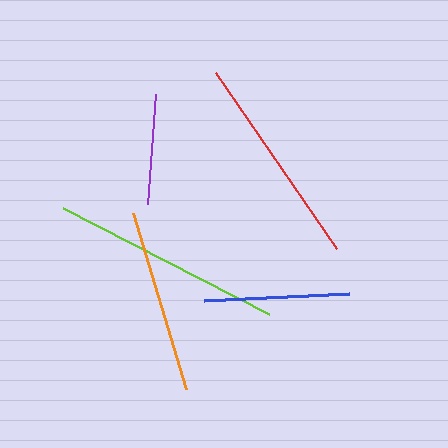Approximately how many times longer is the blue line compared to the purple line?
The blue line is approximately 1.3 times the length of the purple line.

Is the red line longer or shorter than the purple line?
The red line is longer than the purple line.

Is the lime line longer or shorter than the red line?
The lime line is longer than the red line.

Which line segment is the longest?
The lime line is the longest at approximately 232 pixels.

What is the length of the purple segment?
The purple segment is approximately 110 pixels long.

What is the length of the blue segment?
The blue segment is approximately 145 pixels long.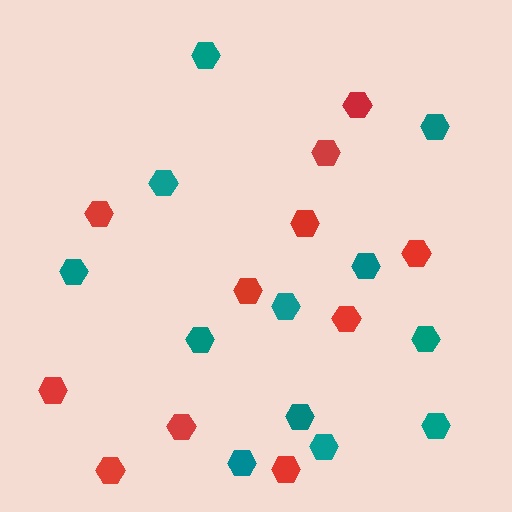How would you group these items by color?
There are 2 groups: one group of red hexagons (11) and one group of teal hexagons (12).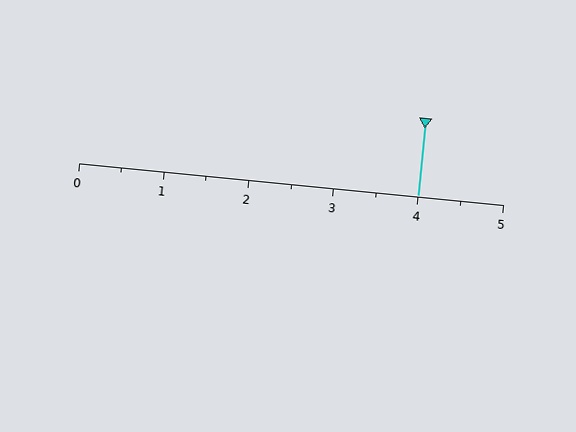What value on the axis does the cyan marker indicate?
The marker indicates approximately 4.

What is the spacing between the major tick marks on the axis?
The major ticks are spaced 1 apart.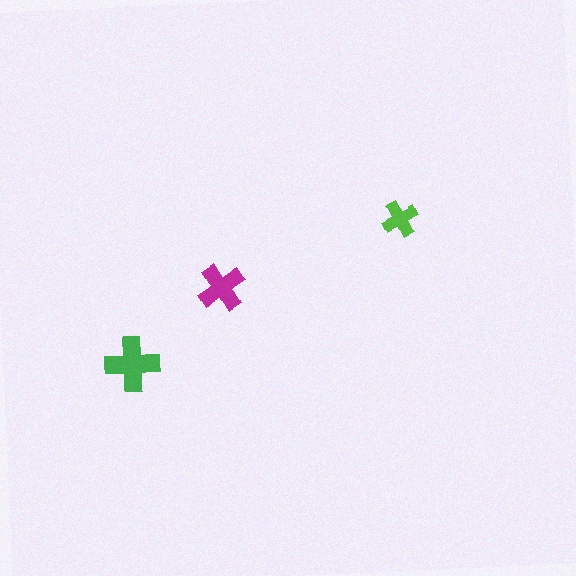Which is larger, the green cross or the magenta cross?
The green one.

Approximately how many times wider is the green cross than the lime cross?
About 1.5 times wider.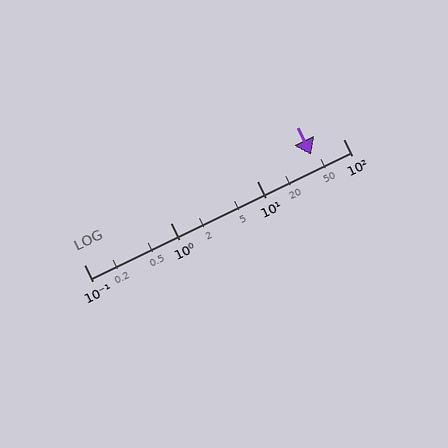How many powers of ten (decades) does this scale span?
The scale spans 3 decades, from 0.1 to 100.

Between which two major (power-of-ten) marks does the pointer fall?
The pointer is between 10 and 100.